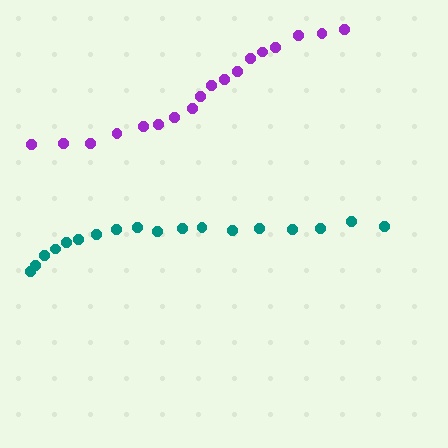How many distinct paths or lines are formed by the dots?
There are 2 distinct paths.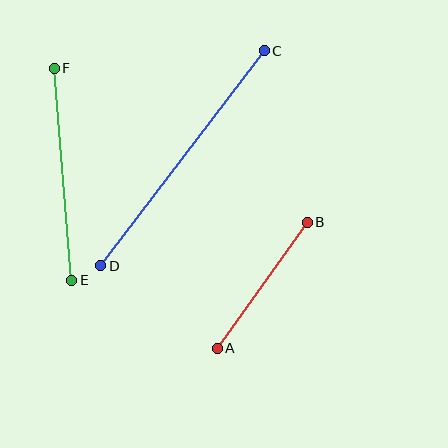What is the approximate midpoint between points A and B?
The midpoint is at approximately (262, 285) pixels.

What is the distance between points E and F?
The distance is approximately 213 pixels.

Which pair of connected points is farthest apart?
Points C and D are farthest apart.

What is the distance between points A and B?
The distance is approximately 155 pixels.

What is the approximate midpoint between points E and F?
The midpoint is at approximately (63, 174) pixels.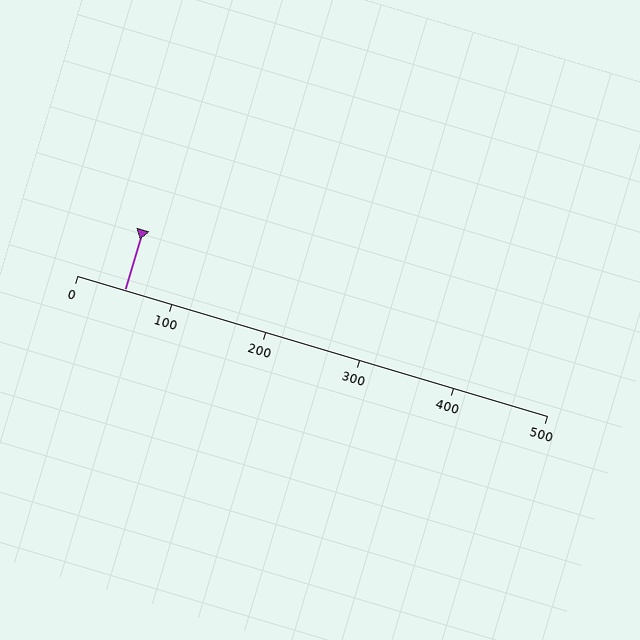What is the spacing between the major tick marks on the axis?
The major ticks are spaced 100 apart.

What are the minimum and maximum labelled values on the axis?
The axis runs from 0 to 500.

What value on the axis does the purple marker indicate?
The marker indicates approximately 50.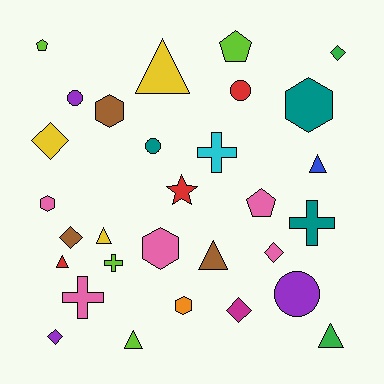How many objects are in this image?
There are 30 objects.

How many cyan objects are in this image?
There is 1 cyan object.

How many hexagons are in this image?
There are 5 hexagons.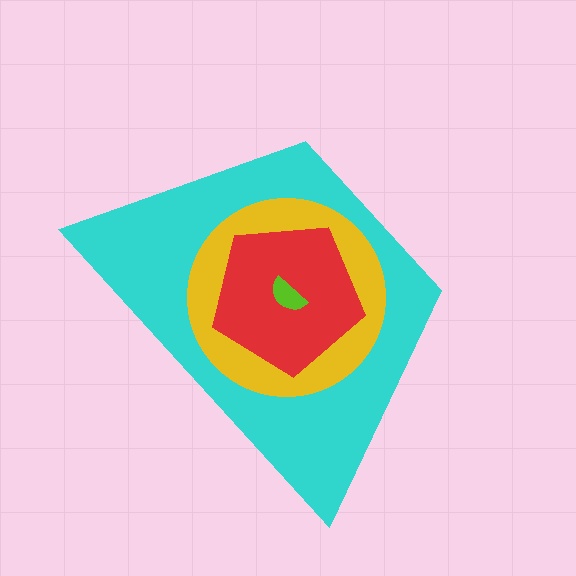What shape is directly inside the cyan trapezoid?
The yellow circle.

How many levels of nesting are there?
4.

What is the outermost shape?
The cyan trapezoid.